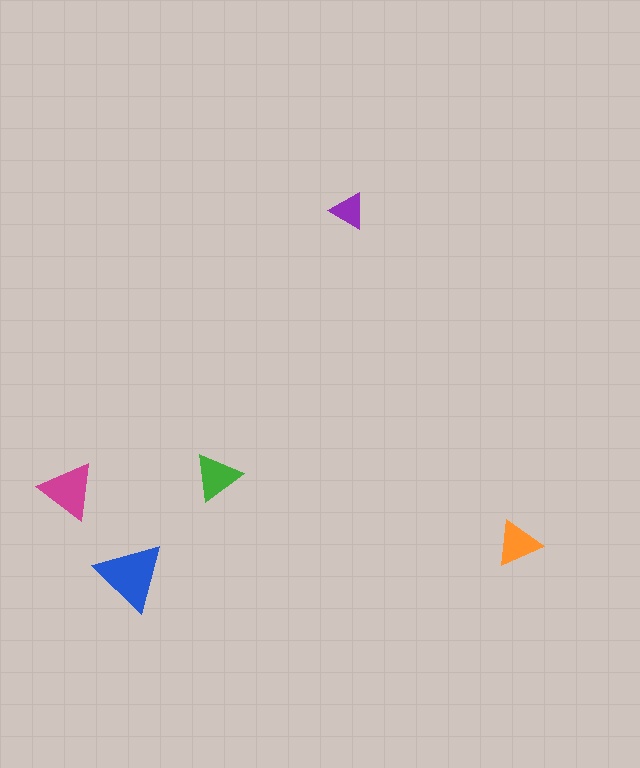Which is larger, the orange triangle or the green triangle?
The green one.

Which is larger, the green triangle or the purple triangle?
The green one.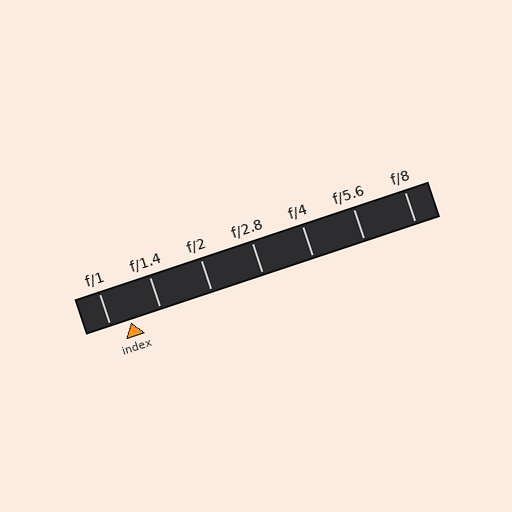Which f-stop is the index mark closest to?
The index mark is closest to f/1.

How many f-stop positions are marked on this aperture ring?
There are 7 f-stop positions marked.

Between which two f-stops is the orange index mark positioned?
The index mark is between f/1 and f/1.4.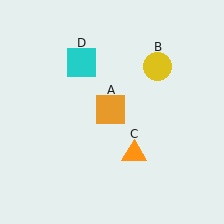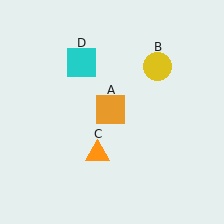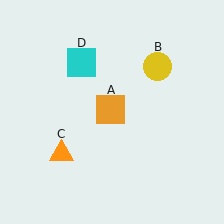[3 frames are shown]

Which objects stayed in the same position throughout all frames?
Orange square (object A) and yellow circle (object B) and cyan square (object D) remained stationary.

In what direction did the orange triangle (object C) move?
The orange triangle (object C) moved left.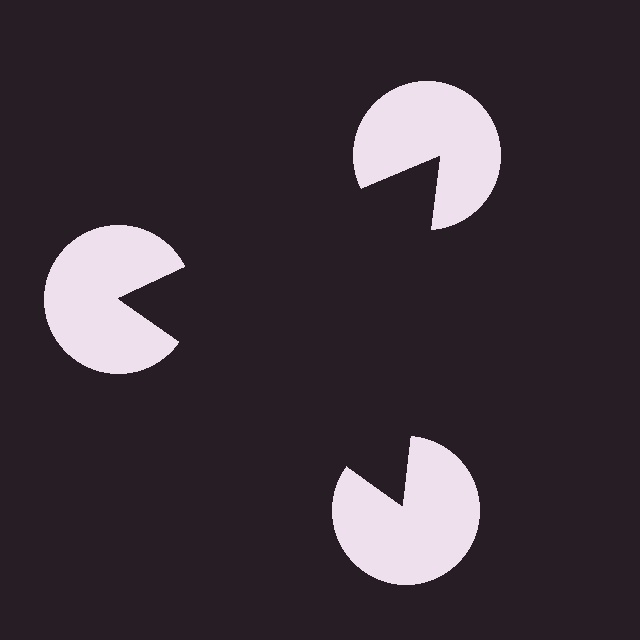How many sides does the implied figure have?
3 sides.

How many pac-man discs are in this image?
There are 3 — one at each vertex of the illusory triangle.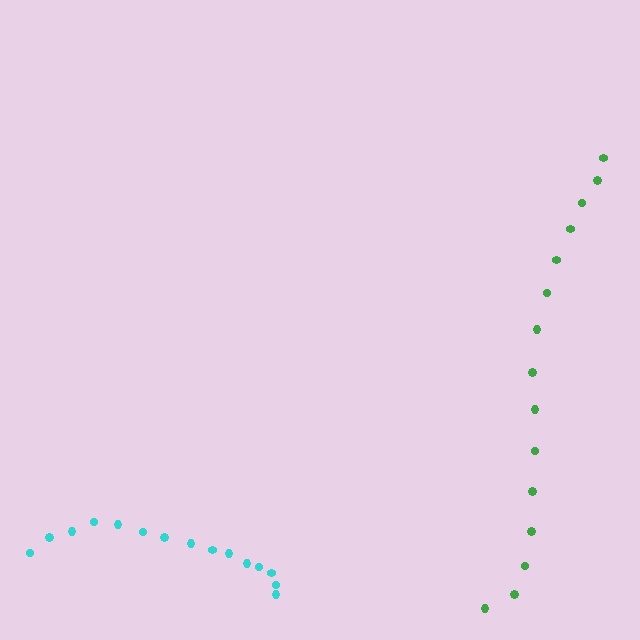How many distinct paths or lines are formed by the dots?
There are 2 distinct paths.